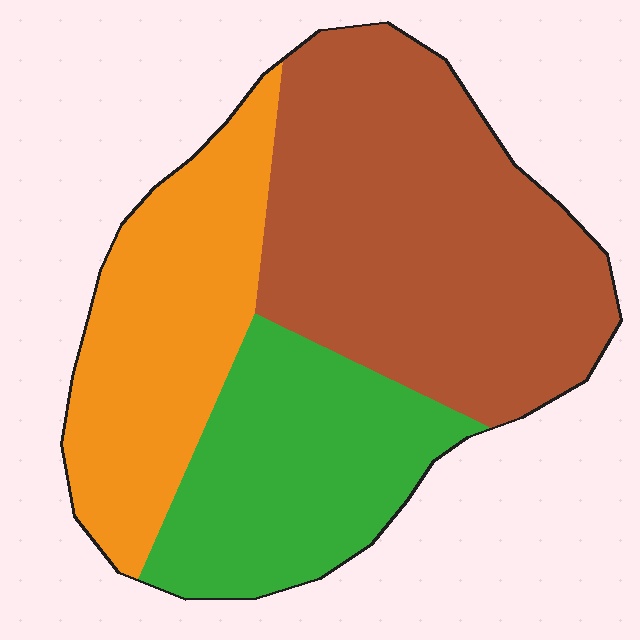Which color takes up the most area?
Brown, at roughly 45%.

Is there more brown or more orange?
Brown.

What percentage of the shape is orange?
Orange covers around 30% of the shape.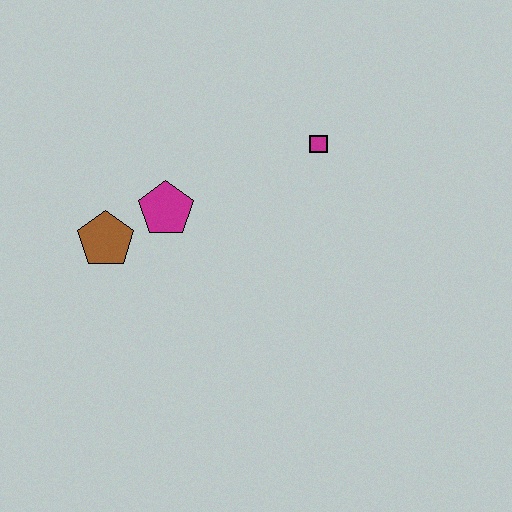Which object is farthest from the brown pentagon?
The magenta square is farthest from the brown pentagon.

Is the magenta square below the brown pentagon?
No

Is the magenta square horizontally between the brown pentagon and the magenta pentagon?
No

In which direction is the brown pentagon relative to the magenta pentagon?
The brown pentagon is to the left of the magenta pentagon.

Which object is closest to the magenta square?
The magenta pentagon is closest to the magenta square.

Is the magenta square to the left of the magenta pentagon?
No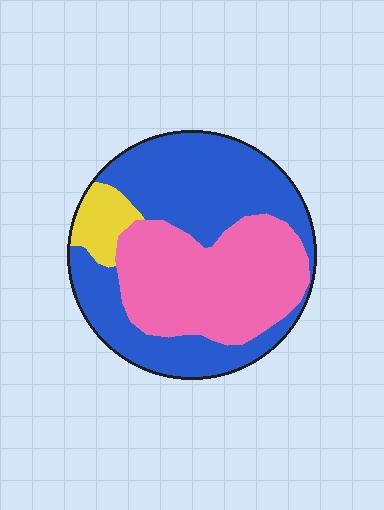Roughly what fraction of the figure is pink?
Pink covers about 40% of the figure.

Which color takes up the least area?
Yellow, at roughly 10%.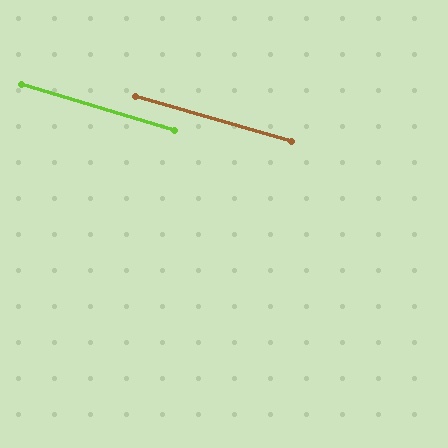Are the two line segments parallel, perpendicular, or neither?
Parallel — their directions differ by only 0.7°.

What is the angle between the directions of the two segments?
Approximately 1 degree.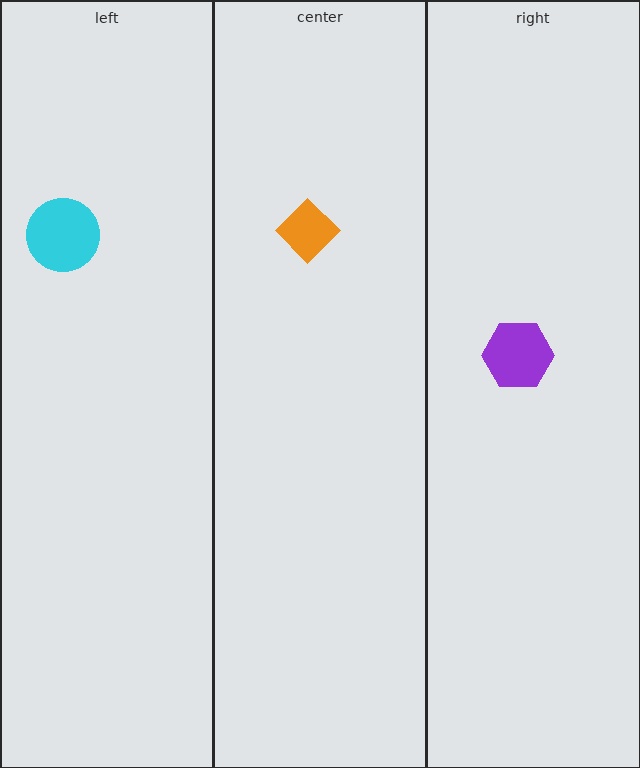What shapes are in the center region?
The orange diamond.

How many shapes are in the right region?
1.